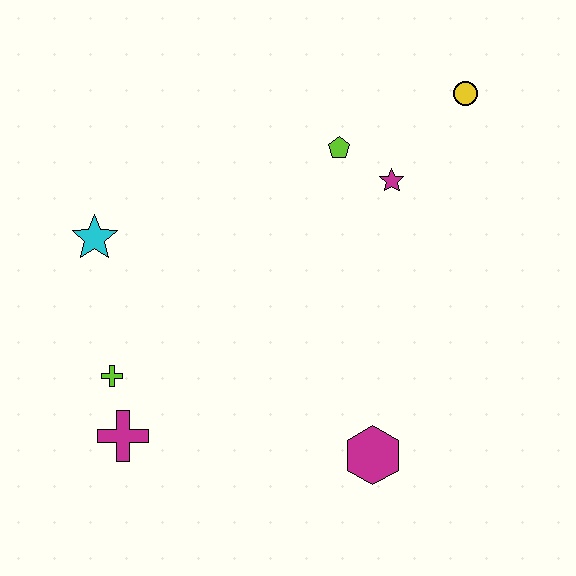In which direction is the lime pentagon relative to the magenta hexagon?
The lime pentagon is above the magenta hexagon.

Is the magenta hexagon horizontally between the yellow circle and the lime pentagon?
Yes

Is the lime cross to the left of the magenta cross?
Yes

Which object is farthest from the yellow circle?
The magenta cross is farthest from the yellow circle.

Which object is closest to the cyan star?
The lime cross is closest to the cyan star.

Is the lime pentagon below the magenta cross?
No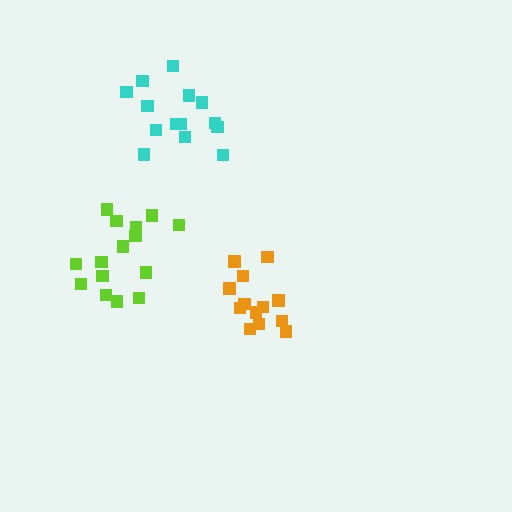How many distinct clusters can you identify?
There are 3 distinct clusters.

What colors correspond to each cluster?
The clusters are colored: lime, cyan, orange.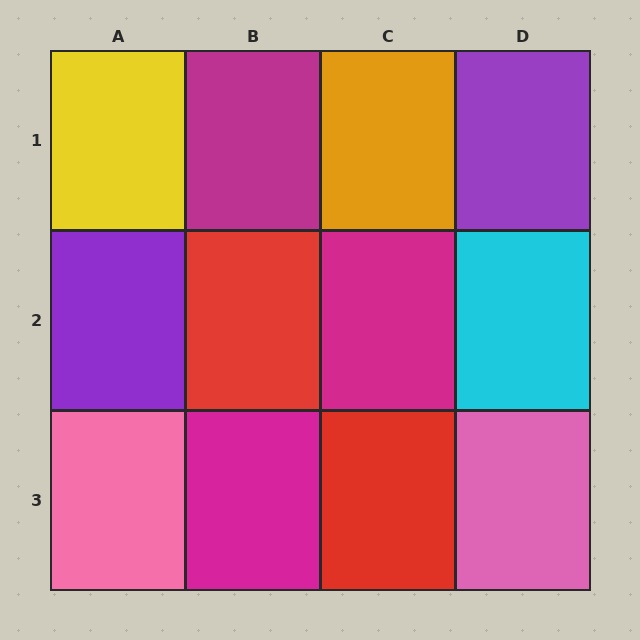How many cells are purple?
2 cells are purple.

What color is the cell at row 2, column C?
Magenta.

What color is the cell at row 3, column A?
Pink.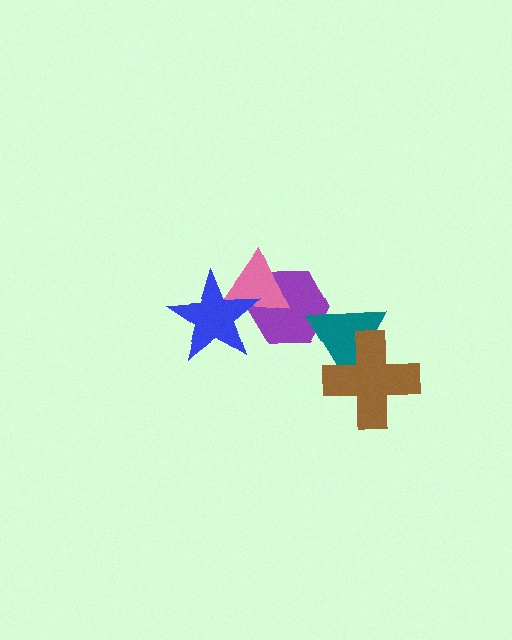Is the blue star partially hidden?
No, no other shape covers it.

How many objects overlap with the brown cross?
1 object overlaps with the brown cross.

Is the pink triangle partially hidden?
Yes, it is partially covered by another shape.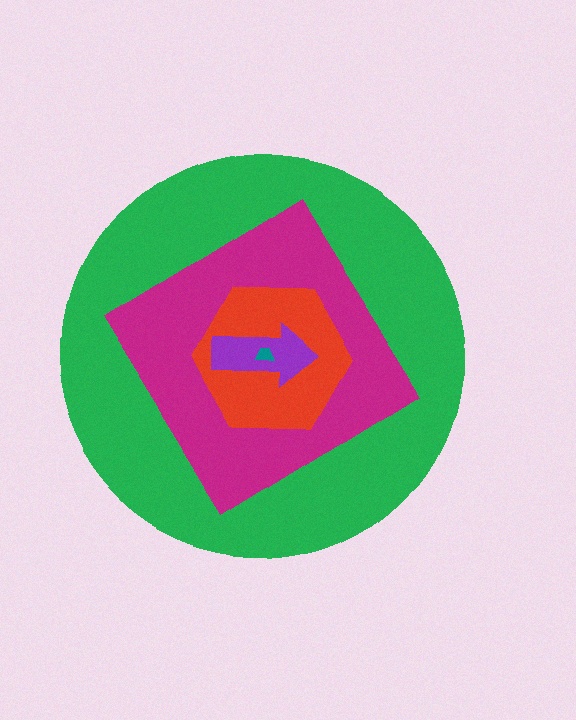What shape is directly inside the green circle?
The magenta diamond.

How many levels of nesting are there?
5.